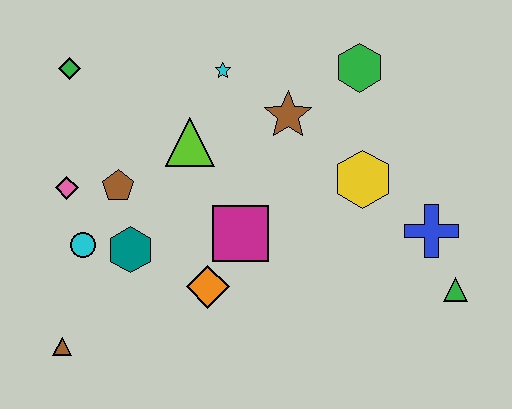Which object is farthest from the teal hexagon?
The green triangle is farthest from the teal hexagon.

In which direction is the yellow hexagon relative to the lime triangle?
The yellow hexagon is to the right of the lime triangle.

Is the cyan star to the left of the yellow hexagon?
Yes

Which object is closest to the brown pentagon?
The pink diamond is closest to the brown pentagon.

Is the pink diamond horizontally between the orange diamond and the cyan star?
No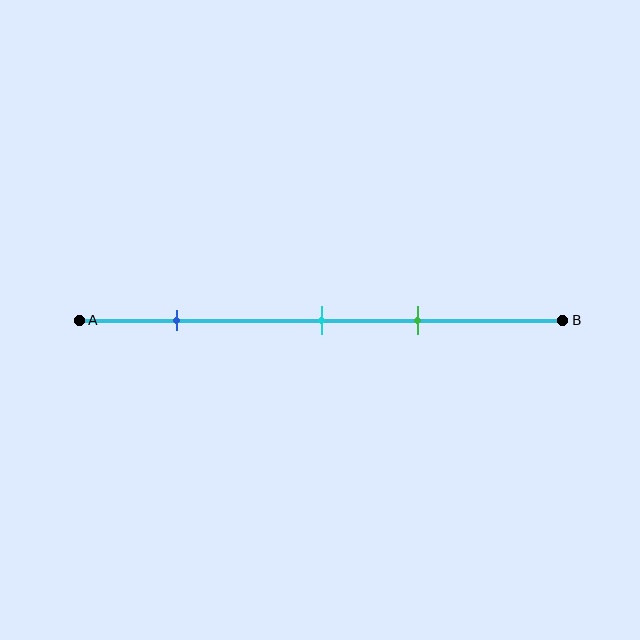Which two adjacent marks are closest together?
The cyan and green marks are the closest adjacent pair.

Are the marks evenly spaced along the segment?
No, the marks are not evenly spaced.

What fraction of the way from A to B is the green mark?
The green mark is approximately 70% (0.7) of the way from A to B.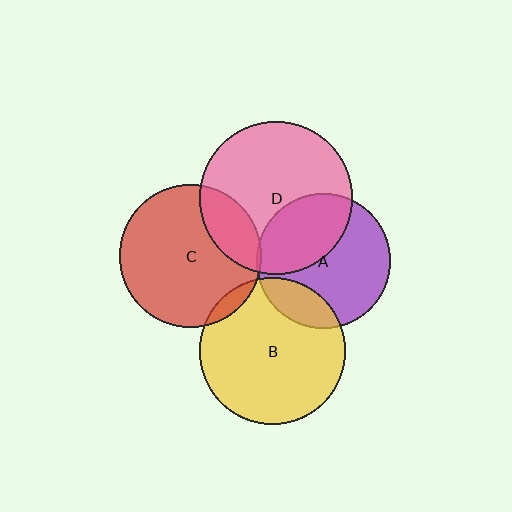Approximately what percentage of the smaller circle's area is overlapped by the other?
Approximately 5%.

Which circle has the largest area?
Circle D (pink).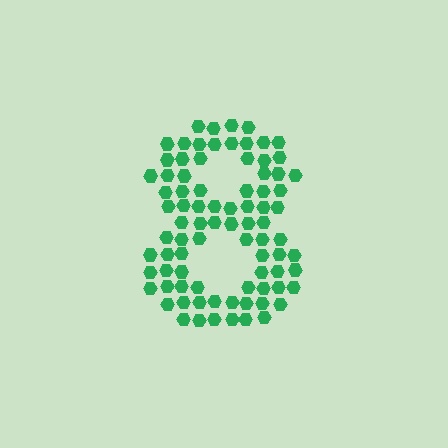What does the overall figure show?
The overall figure shows the digit 8.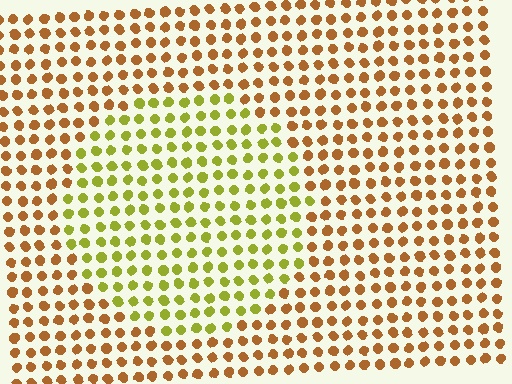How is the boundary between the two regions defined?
The boundary is defined purely by a slight shift in hue (about 43 degrees). Spacing, size, and orientation are identical on both sides.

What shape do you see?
I see a circle.